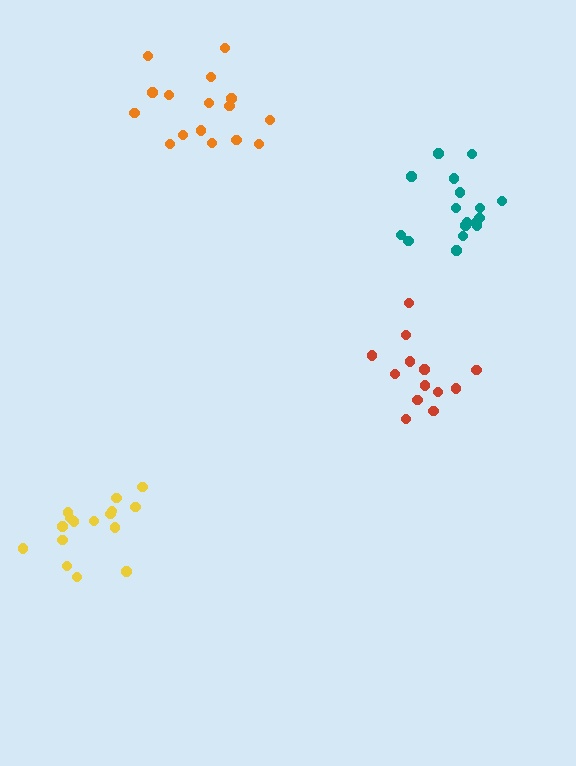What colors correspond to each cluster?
The clusters are colored: yellow, teal, red, orange.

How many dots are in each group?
Group 1: 16 dots, Group 2: 17 dots, Group 3: 13 dots, Group 4: 16 dots (62 total).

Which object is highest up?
The orange cluster is topmost.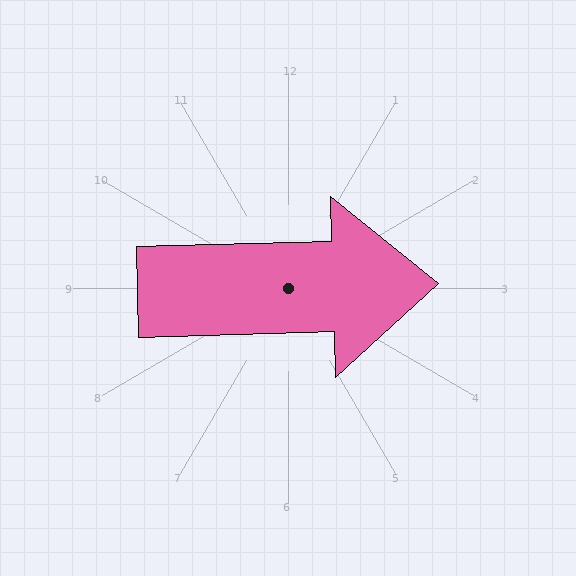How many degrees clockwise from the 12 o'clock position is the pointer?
Approximately 88 degrees.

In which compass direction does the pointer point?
East.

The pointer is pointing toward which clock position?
Roughly 3 o'clock.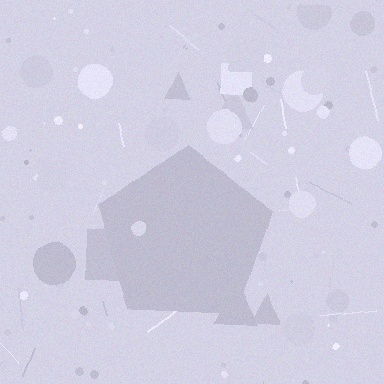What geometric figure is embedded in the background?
A pentagon is embedded in the background.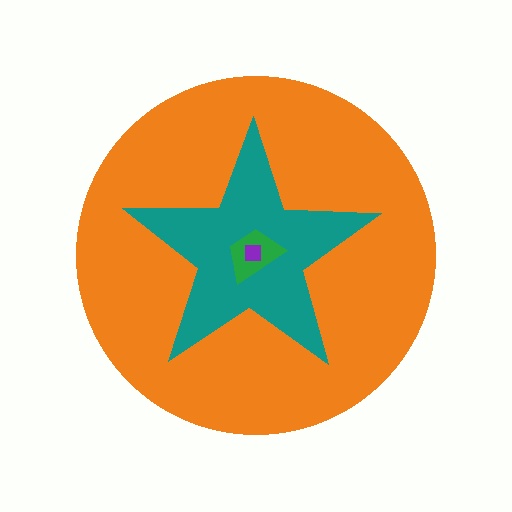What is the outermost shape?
The orange circle.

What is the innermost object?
The purple square.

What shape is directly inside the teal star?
The green trapezoid.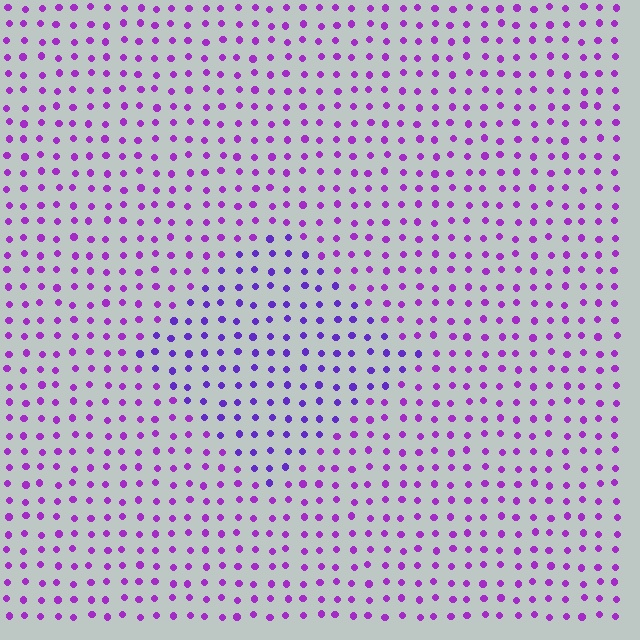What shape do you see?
I see a diamond.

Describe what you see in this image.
The image is filled with small purple elements in a uniform arrangement. A diamond-shaped region is visible where the elements are tinted to a slightly different hue, forming a subtle color boundary.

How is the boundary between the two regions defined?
The boundary is defined purely by a slight shift in hue (about 26 degrees). Spacing, size, and orientation are identical on both sides.